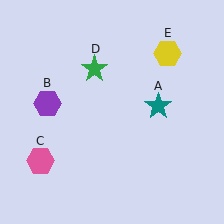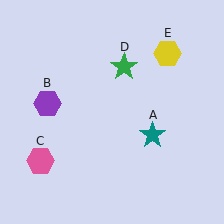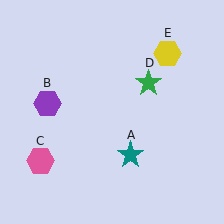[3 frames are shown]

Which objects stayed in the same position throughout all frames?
Purple hexagon (object B) and pink hexagon (object C) and yellow hexagon (object E) remained stationary.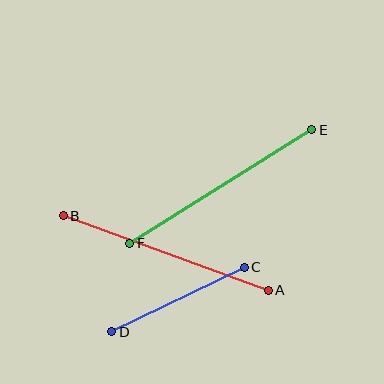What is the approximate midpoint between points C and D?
The midpoint is at approximately (178, 299) pixels.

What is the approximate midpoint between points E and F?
The midpoint is at approximately (221, 186) pixels.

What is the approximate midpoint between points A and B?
The midpoint is at approximately (166, 253) pixels.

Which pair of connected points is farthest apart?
Points A and B are farthest apart.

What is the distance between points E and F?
The distance is approximately 215 pixels.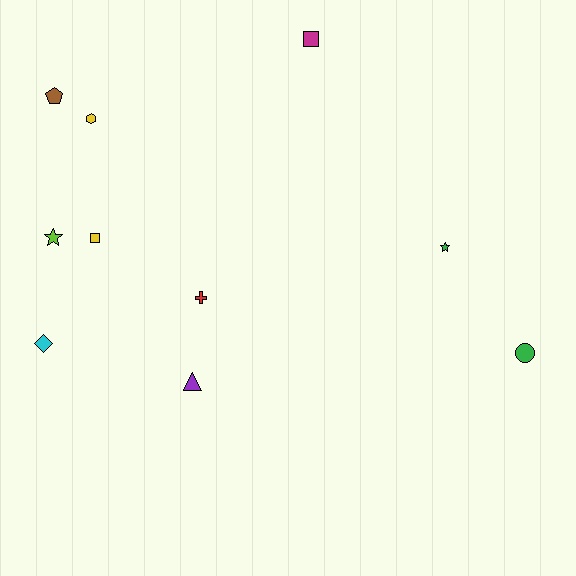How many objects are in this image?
There are 10 objects.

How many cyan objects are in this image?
There is 1 cyan object.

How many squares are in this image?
There are 2 squares.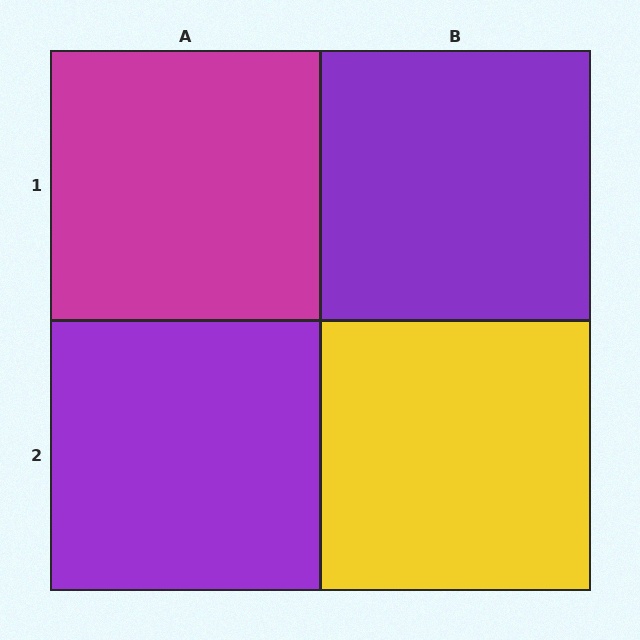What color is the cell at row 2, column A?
Purple.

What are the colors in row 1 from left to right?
Magenta, purple.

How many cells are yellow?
1 cell is yellow.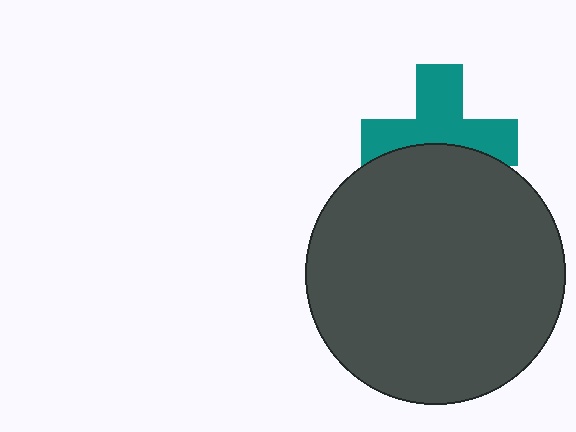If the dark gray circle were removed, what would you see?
You would see the complete teal cross.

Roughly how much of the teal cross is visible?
About half of it is visible (roughly 61%).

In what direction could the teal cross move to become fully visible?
The teal cross could move up. That would shift it out from behind the dark gray circle entirely.